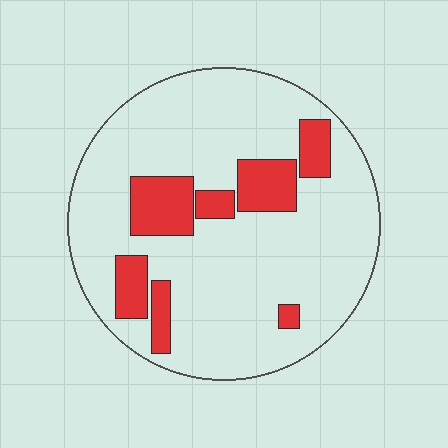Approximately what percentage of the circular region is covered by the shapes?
Approximately 20%.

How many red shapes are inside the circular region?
7.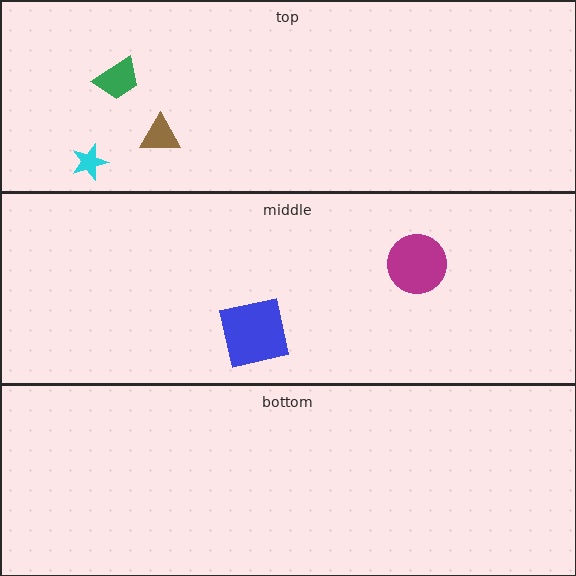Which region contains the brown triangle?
The top region.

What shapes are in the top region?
The brown triangle, the green trapezoid, the cyan star.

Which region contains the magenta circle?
The middle region.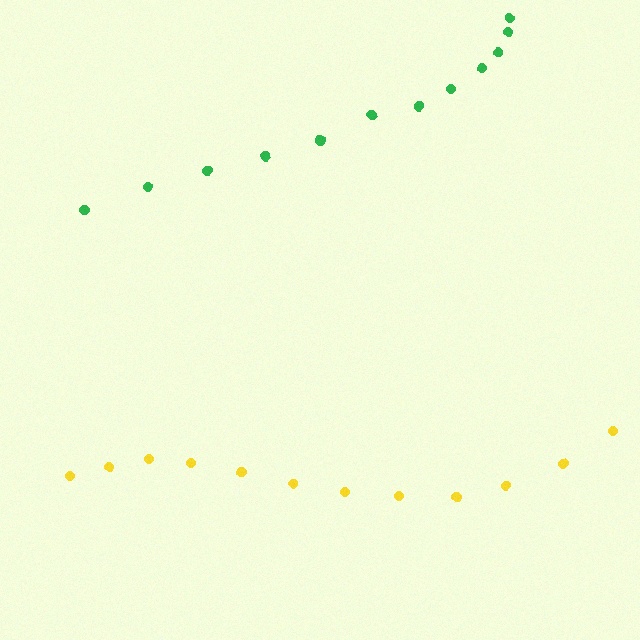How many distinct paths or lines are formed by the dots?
There are 2 distinct paths.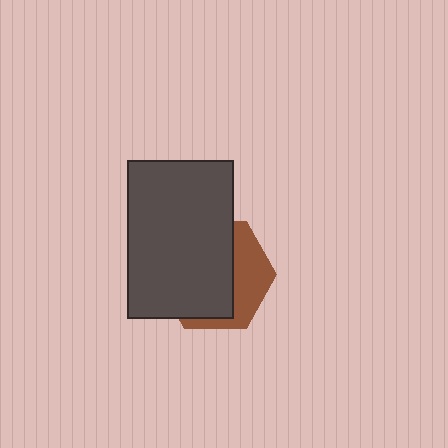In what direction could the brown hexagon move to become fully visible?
The brown hexagon could move right. That would shift it out from behind the dark gray rectangle entirely.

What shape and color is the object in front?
The object in front is a dark gray rectangle.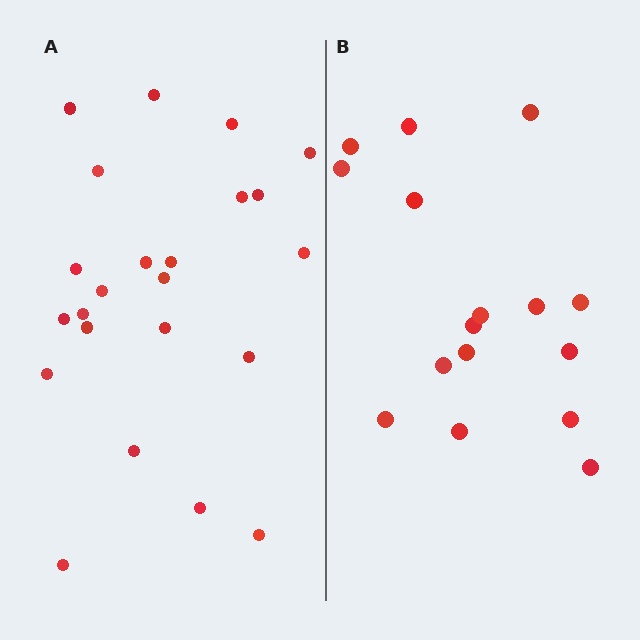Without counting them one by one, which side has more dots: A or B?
Region A (the left region) has more dots.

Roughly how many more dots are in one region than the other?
Region A has roughly 8 or so more dots than region B.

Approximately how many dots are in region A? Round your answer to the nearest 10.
About 20 dots. (The exact count is 23, which rounds to 20.)